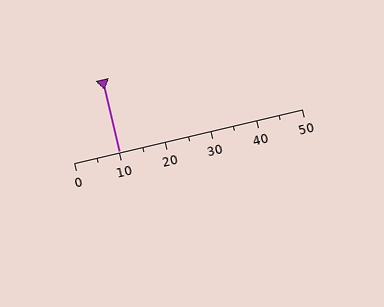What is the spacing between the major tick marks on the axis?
The major ticks are spaced 10 apart.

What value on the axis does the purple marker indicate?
The marker indicates approximately 10.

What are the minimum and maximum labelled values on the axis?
The axis runs from 0 to 50.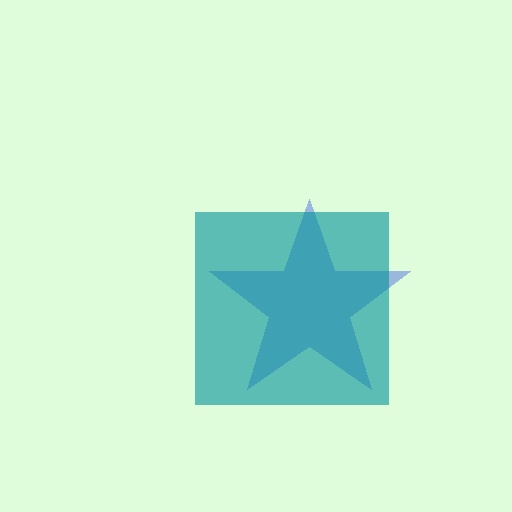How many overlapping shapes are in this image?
There are 2 overlapping shapes in the image.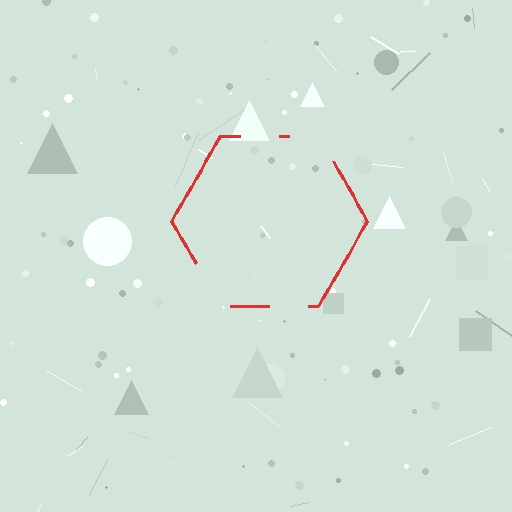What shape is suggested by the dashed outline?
The dashed outline suggests a hexagon.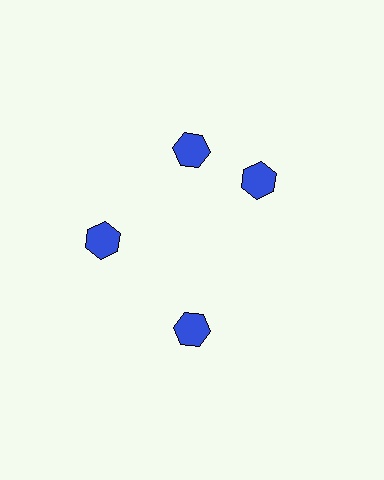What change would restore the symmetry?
The symmetry would be restored by rotating it back into even spacing with its neighbors so that all 4 hexagons sit at equal angles and equal distance from the center.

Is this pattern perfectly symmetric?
No. The 4 blue hexagons are arranged in a ring, but one element near the 3 o'clock position is rotated out of alignment along the ring, breaking the 4-fold rotational symmetry.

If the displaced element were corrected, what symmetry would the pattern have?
It would have 4-fold rotational symmetry — the pattern would map onto itself every 90 degrees.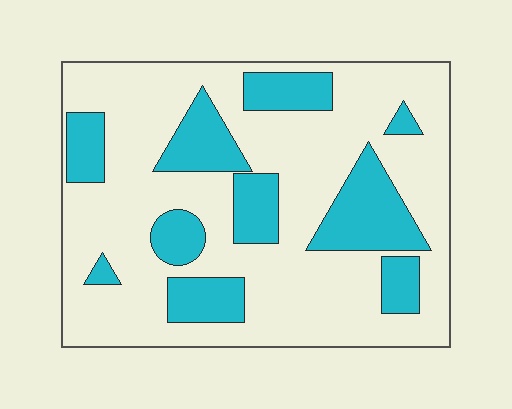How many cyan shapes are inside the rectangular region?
10.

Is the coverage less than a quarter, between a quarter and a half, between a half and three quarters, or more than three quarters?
Between a quarter and a half.